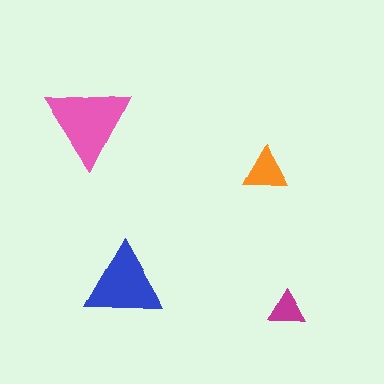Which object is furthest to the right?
The magenta triangle is rightmost.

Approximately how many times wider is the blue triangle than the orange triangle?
About 1.5 times wider.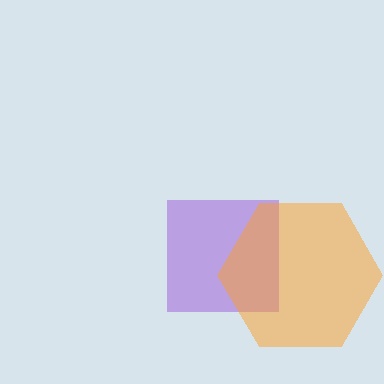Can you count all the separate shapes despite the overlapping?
Yes, there are 2 separate shapes.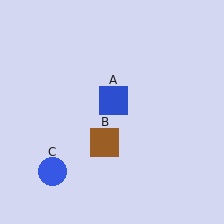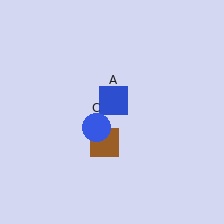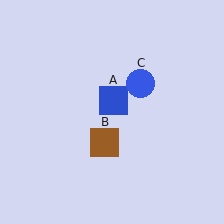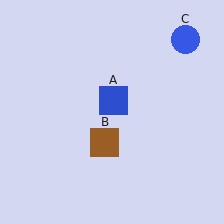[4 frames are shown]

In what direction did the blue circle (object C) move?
The blue circle (object C) moved up and to the right.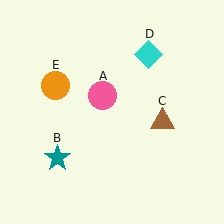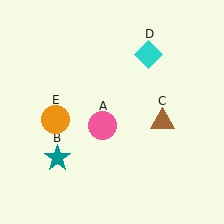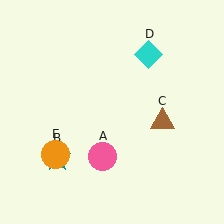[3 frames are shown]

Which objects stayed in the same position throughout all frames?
Teal star (object B) and brown triangle (object C) and cyan diamond (object D) remained stationary.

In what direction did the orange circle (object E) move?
The orange circle (object E) moved down.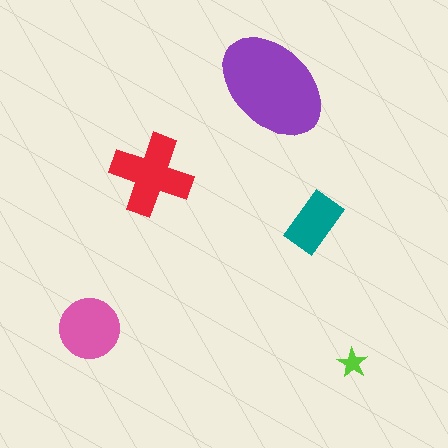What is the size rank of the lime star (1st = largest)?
5th.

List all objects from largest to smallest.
The purple ellipse, the red cross, the pink circle, the teal rectangle, the lime star.